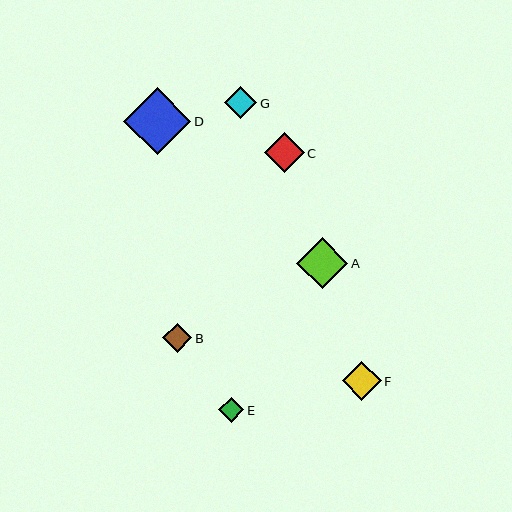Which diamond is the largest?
Diamond D is the largest with a size of approximately 68 pixels.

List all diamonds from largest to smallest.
From largest to smallest: D, A, C, F, G, B, E.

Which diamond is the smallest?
Diamond E is the smallest with a size of approximately 25 pixels.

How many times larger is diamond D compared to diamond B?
Diamond D is approximately 2.3 times the size of diamond B.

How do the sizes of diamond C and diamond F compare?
Diamond C and diamond F are approximately the same size.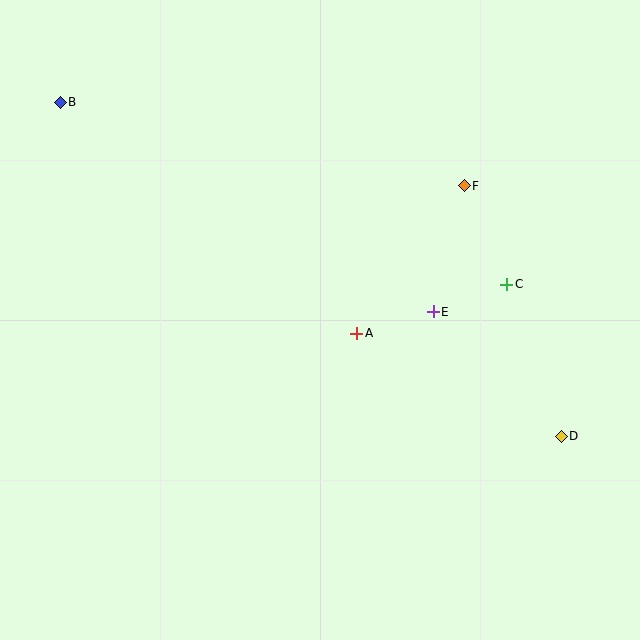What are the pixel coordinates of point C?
Point C is at (507, 284).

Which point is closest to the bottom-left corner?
Point A is closest to the bottom-left corner.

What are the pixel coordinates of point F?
Point F is at (464, 186).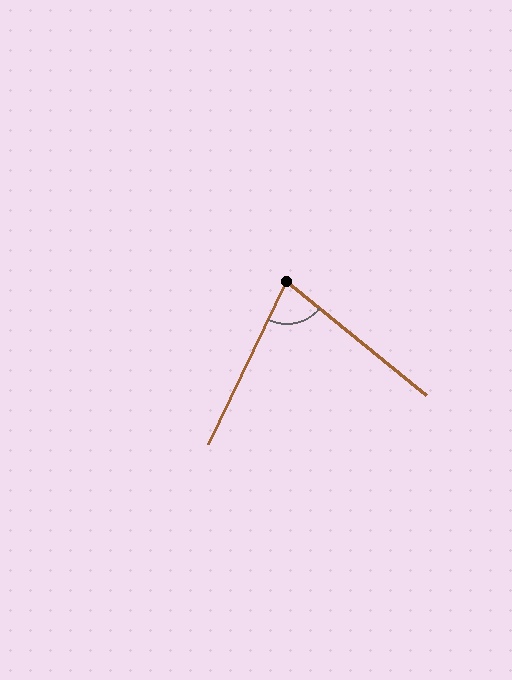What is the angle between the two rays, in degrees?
Approximately 77 degrees.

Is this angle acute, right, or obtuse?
It is acute.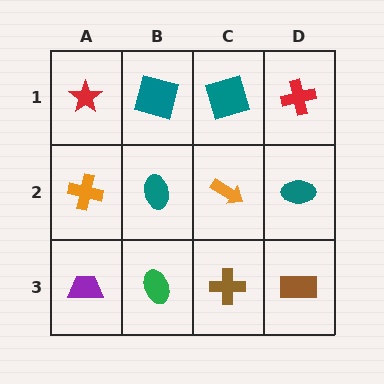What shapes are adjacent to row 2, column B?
A teal square (row 1, column B), a green ellipse (row 3, column B), an orange cross (row 2, column A), an orange arrow (row 2, column C).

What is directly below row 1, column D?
A teal ellipse.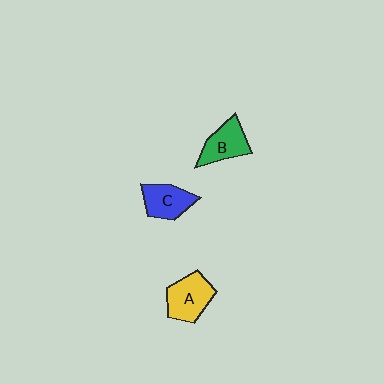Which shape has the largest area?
Shape A (yellow).